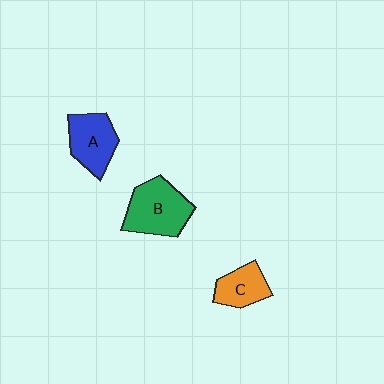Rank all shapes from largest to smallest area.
From largest to smallest: B (green), A (blue), C (orange).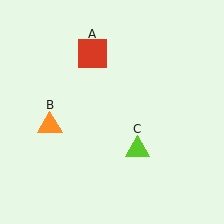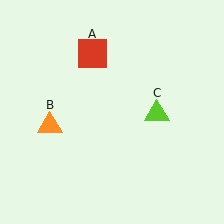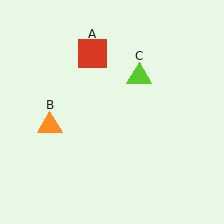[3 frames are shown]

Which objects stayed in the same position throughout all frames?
Red square (object A) and orange triangle (object B) remained stationary.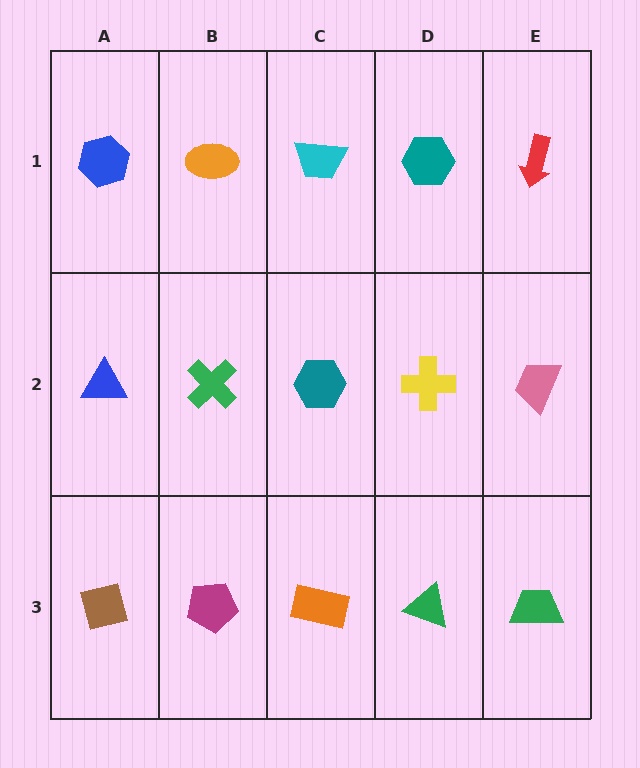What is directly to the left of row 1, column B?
A blue hexagon.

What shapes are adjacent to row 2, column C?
A cyan trapezoid (row 1, column C), an orange rectangle (row 3, column C), a green cross (row 2, column B), a yellow cross (row 2, column D).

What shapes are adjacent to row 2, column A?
A blue hexagon (row 1, column A), a brown square (row 3, column A), a green cross (row 2, column B).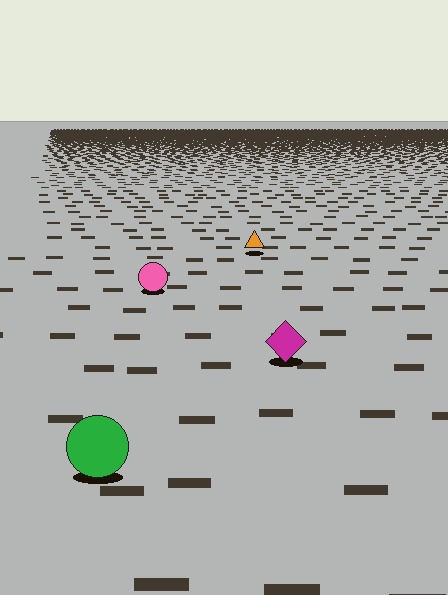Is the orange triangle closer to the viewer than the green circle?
No. The green circle is closer — you can tell from the texture gradient: the ground texture is coarser near it.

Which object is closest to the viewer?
The green circle is closest. The texture marks near it are larger and more spread out.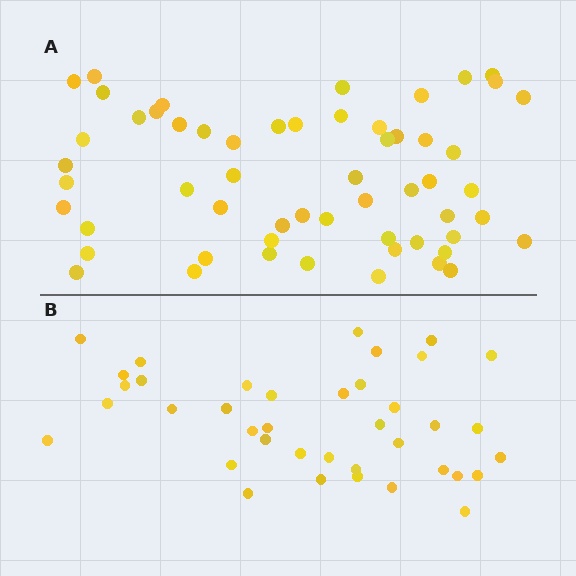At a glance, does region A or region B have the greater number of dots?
Region A (the top region) has more dots.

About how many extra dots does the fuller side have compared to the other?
Region A has approximately 20 more dots than region B.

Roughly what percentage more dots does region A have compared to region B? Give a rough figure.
About 45% more.